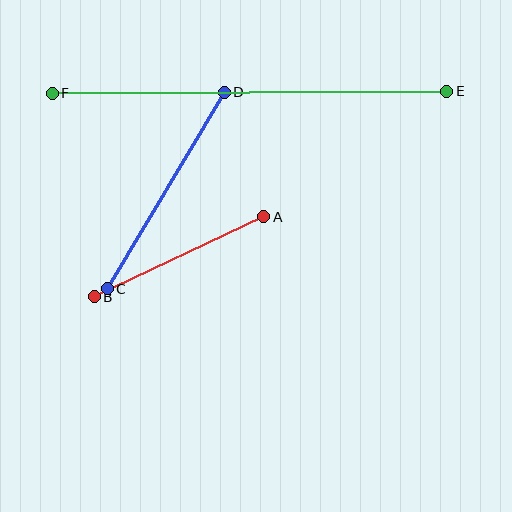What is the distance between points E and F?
The distance is approximately 394 pixels.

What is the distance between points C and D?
The distance is approximately 229 pixels.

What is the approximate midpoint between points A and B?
The midpoint is at approximately (179, 257) pixels.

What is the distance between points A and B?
The distance is approximately 187 pixels.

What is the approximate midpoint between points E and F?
The midpoint is at approximately (250, 92) pixels.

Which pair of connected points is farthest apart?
Points E and F are farthest apart.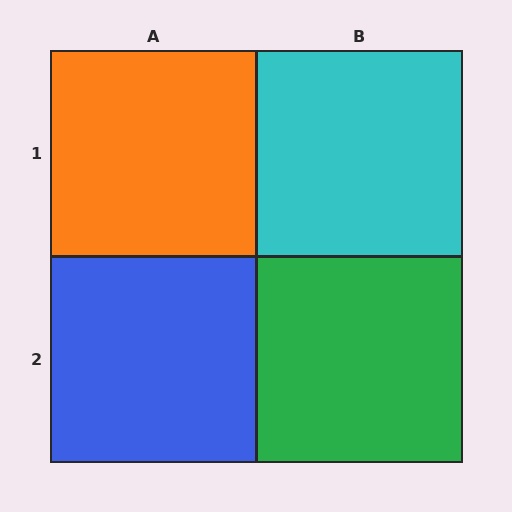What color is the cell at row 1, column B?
Cyan.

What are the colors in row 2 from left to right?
Blue, green.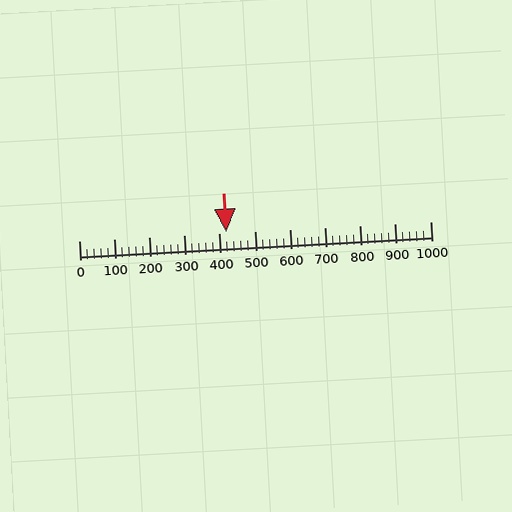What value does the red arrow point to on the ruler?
The red arrow points to approximately 418.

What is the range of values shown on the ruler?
The ruler shows values from 0 to 1000.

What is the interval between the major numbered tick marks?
The major tick marks are spaced 100 units apart.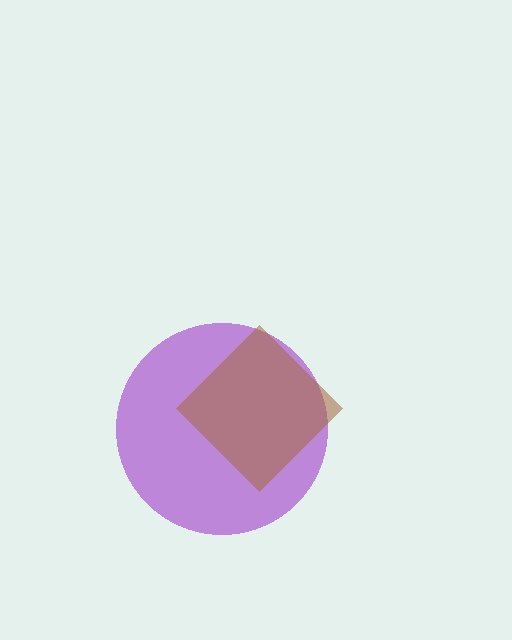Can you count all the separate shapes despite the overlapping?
Yes, there are 2 separate shapes.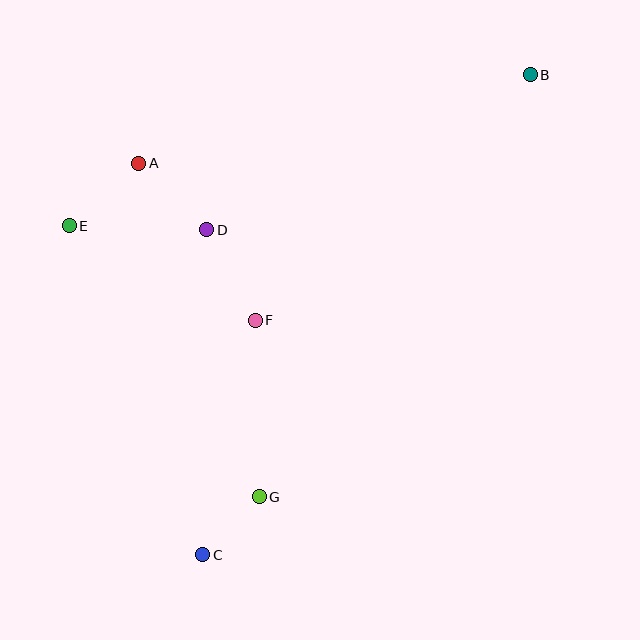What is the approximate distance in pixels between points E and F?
The distance between E and F is approximately 208 pixels.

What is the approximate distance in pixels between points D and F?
The distance between D and F is approximately 103 pixels.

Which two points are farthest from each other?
Points B and C are farthest from each other.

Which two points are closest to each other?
Points C and G are closest to each other.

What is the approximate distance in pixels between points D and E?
The distance between D and E is approximately 137 pixels.